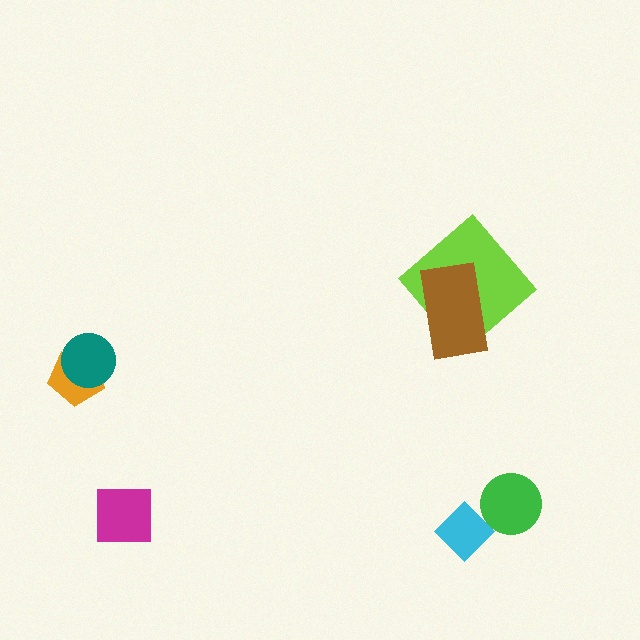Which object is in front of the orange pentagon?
The teal circle is in front of the orange pentagon.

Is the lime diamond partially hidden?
Yes, it is partially covered by another shape.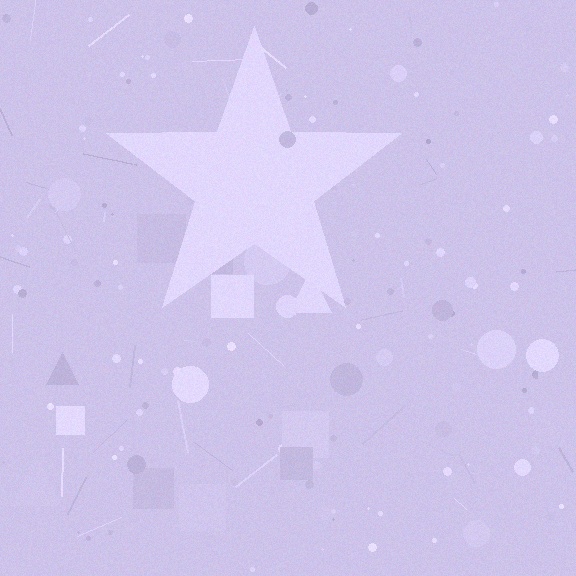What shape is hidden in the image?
A star is hidden in the image.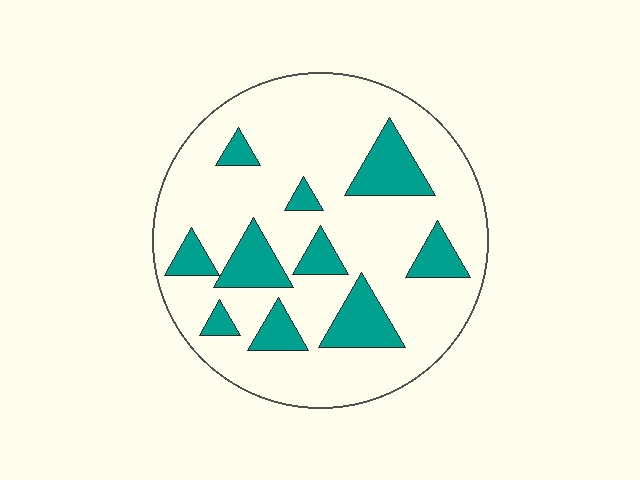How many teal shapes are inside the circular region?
10.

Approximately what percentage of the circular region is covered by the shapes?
Approximately 20%.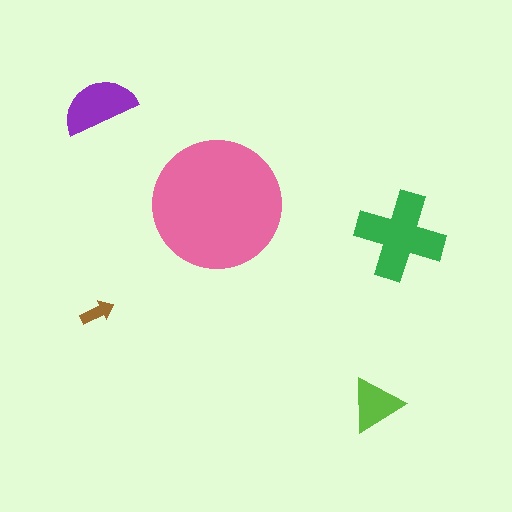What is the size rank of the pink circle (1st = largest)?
1st.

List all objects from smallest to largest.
The brown arrow, the lime triangle, the purple semicircle, the green cross, the pink circle.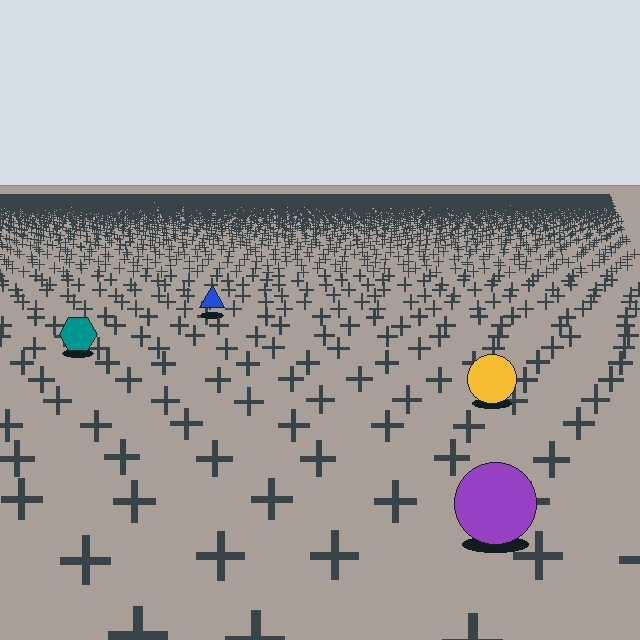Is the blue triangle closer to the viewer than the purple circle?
No. The purple circle is closer — you can tell from the texture gradient: the ground texture is coarser near it.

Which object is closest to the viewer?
The purple circle is closest. The texture marks near it are larger and more spread out.